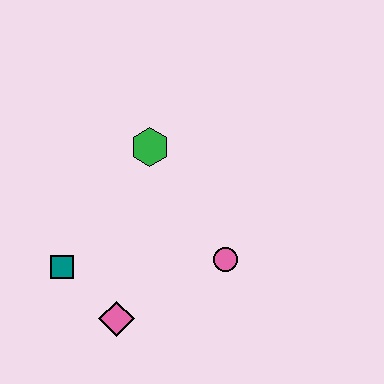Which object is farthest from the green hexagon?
The pink diamond is farthest from the green hexagon.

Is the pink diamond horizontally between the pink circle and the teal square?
Yes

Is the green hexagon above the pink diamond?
Yes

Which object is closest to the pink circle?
The pink diamond is closest to the pink circle.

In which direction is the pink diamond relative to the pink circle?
The pink diamond is to the left of the pink circle.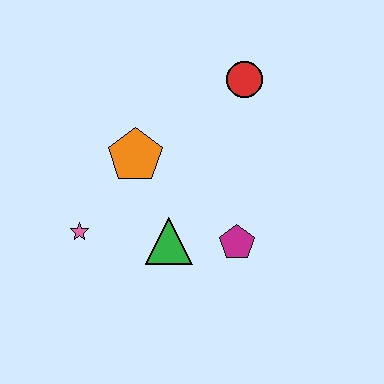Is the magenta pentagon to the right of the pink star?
Yes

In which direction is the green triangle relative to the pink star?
The green triangle is to the right of the pink star.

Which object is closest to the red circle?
The orange pentagon is closest to the red circle.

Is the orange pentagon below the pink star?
No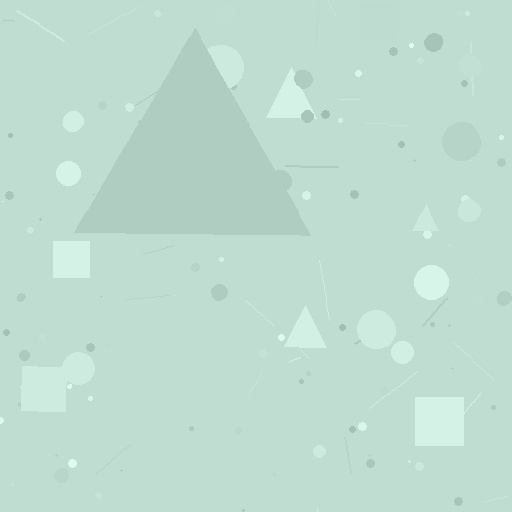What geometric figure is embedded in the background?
A triangle is embedded in the background.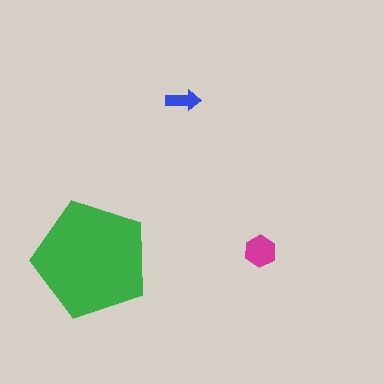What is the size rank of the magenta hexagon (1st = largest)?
2nd.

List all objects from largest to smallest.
The green pentagon, the magenta hexagon, the blue arrow.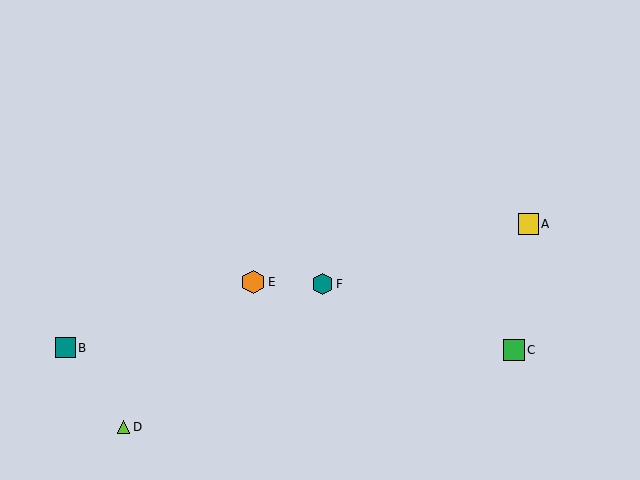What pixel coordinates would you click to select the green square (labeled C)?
Click at (514, 350) to select the green square C.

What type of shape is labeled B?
Shape B is a teal square.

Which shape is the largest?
The orange hexagon (labeled E) is the largest.